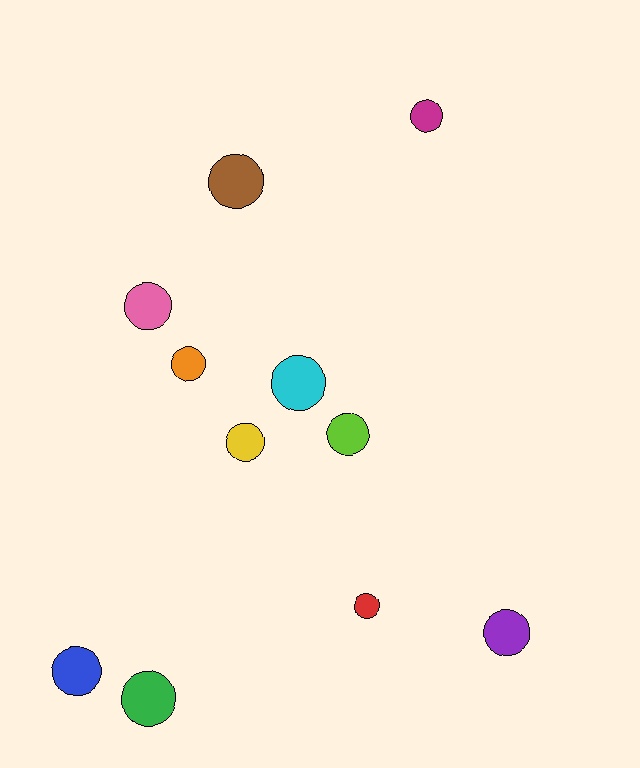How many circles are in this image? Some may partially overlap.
There are 11 circles.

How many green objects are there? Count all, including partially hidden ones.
There is 1 green object.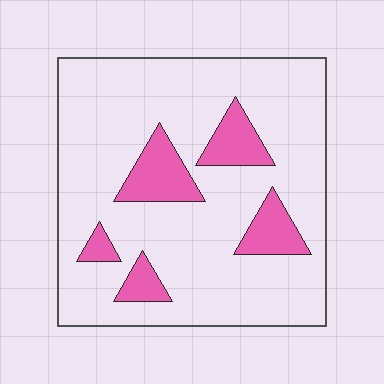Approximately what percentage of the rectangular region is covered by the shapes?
Approximately 15%.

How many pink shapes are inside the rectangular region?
5.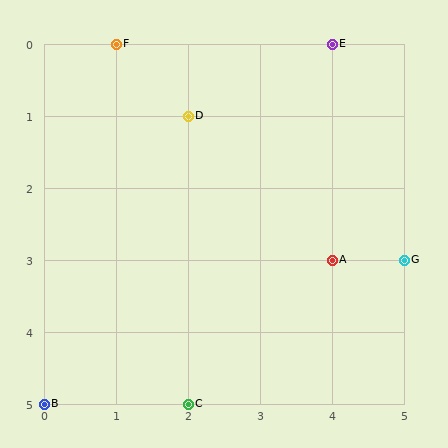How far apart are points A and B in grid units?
Points A and B are 4 columns and 2 rows apart (about 4.5 grid units diagonally).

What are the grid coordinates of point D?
Point D is at grid coordinates (2, 1).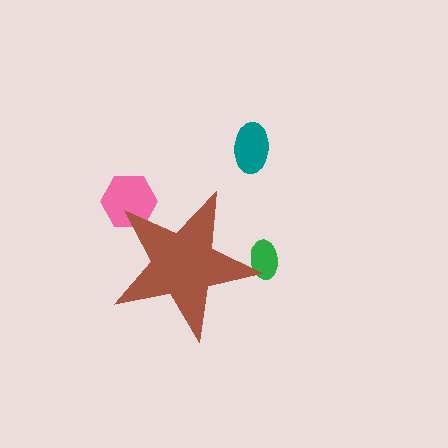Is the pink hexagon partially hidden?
Yes, the pink hexagon is partially hidden behind the brown star.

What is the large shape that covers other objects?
A brown star.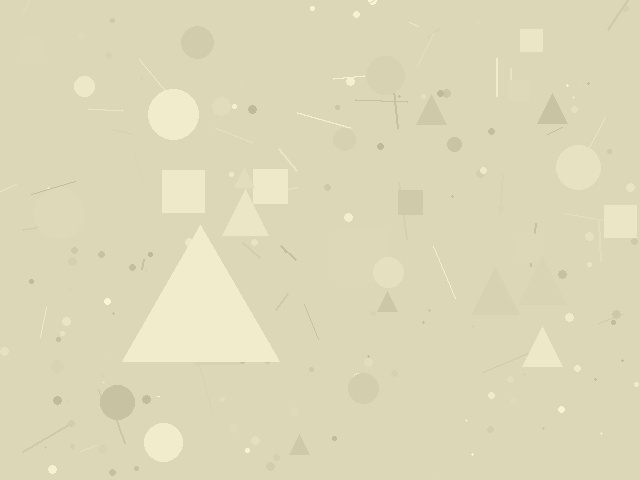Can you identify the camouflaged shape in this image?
The camouflaged shape is a triangle.